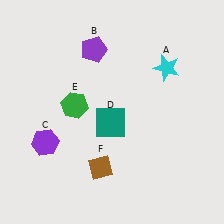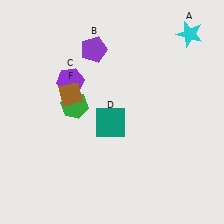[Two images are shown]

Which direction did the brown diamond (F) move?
The brown diamond (F) moved up.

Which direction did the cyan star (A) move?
The cyan star (A) moved up.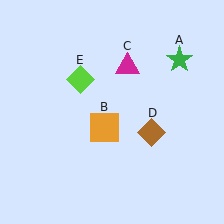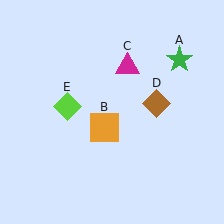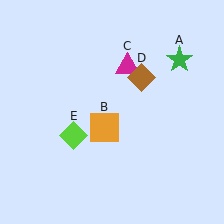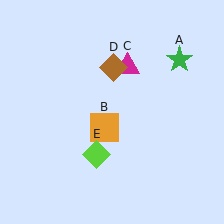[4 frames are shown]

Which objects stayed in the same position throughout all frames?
Green star (object A) and orange square (object B) and magenta triangle (object C) remained stationary.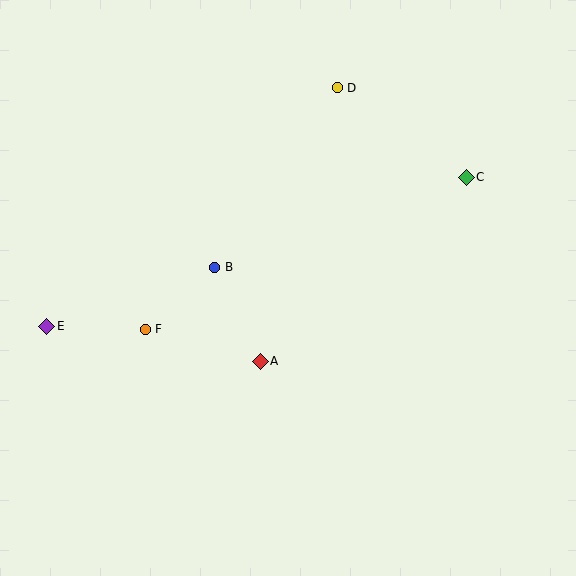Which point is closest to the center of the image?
Point B at (215, 267) is closest to the center.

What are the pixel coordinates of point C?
Point C is at (466, 178).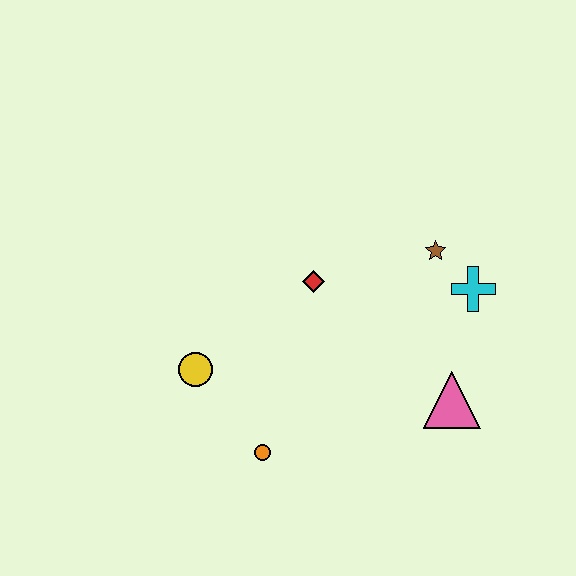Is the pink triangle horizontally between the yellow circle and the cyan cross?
Yes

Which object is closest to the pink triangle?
The cyan cross is closest to the pink triangle.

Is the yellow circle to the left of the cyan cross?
Yes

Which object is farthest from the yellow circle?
The cyan cross is farthest from the yellow circle.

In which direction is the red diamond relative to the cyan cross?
The red diamond is to the left of the cyan cross.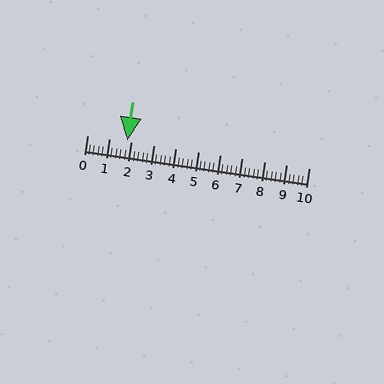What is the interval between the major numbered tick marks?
The major tick marks are spaced 1 units apart.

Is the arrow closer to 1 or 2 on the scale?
The arrow is closer to 2.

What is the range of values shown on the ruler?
The ruler shows values from 0 to 10.